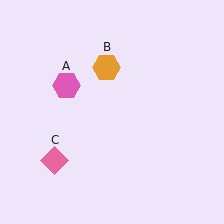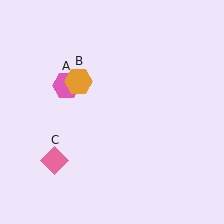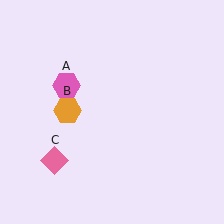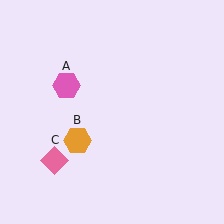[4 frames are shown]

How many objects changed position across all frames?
1 object changed position: orange hexagon (object B).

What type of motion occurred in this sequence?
The orange hexagon (object B) rotated counterclockwise around the center of the scene.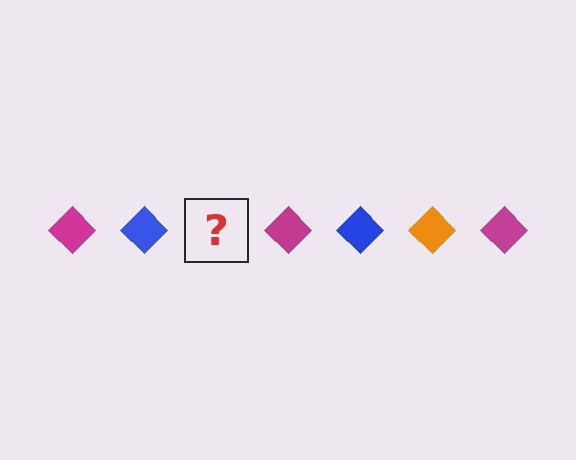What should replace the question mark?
The question mark should be replaced with an orange diamond.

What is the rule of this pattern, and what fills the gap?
The rule is that the pattern cycles through magenta, blue, orange diamonds. The gap should be filled with an orange diamond.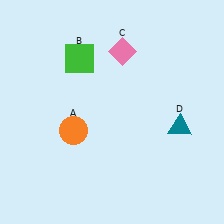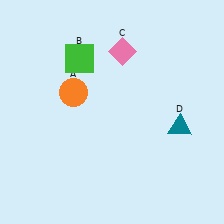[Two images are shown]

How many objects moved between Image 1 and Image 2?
1 object moved between the two images.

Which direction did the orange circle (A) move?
The orange circle (A) moved up.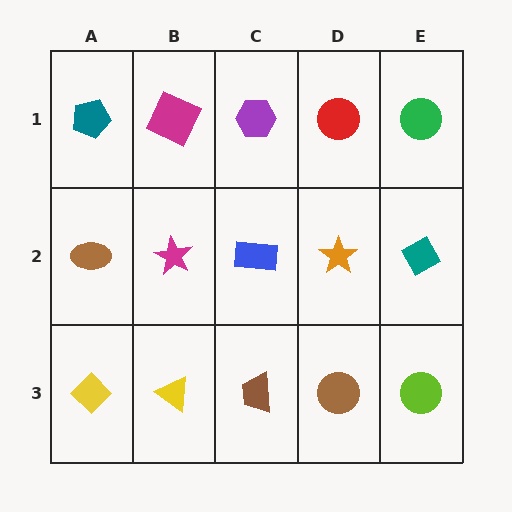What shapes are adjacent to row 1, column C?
A blue rectangle (row 2, column C), a magenta square (row 1, column B), a red circle (row 1, column D).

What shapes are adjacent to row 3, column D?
An orange star (row 2, column D), a brown trapezoid (row 3, column C), a lime circle (row 3, column E).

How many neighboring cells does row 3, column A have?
2.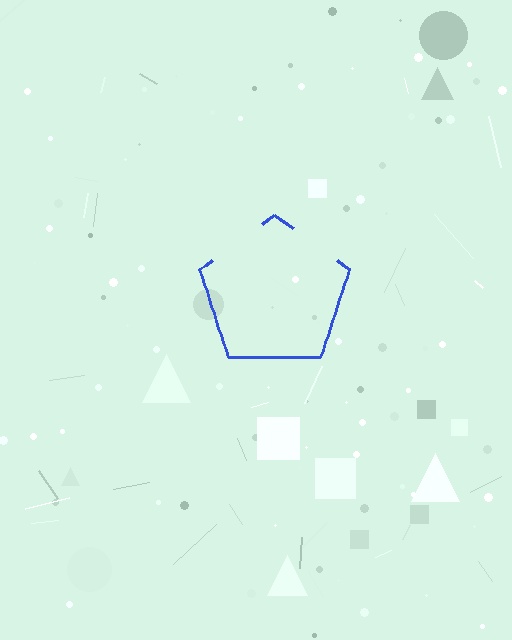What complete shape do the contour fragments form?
The contour fragments form a pentagon.